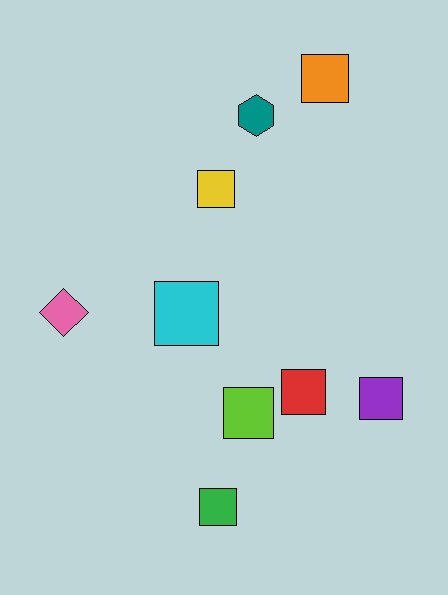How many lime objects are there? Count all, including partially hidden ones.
There is 1 lime object.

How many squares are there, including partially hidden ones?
There are 7 squares.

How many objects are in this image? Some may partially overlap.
There are 9 objects.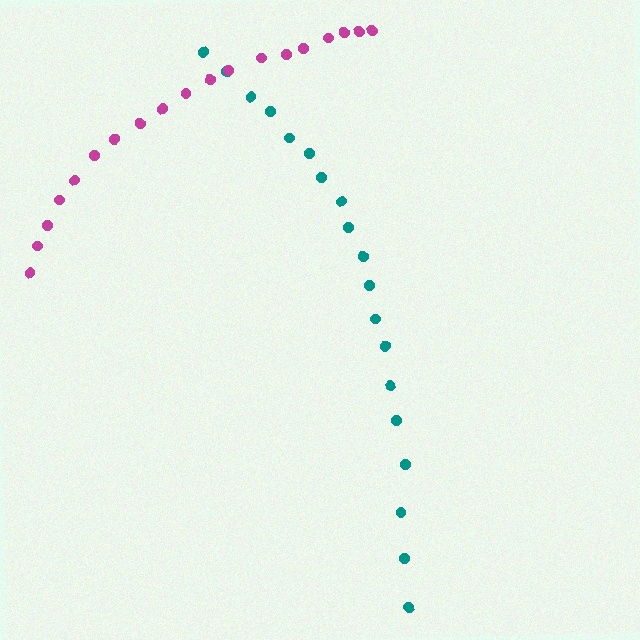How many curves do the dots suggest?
There are 2 distinct paths.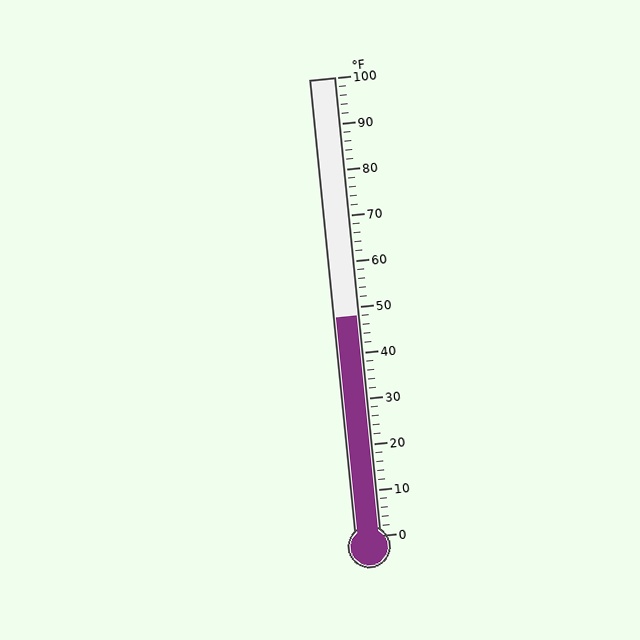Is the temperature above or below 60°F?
The temperature is below 60°F.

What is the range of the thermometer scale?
The thermometer scale ranges from 0°F to 100°F.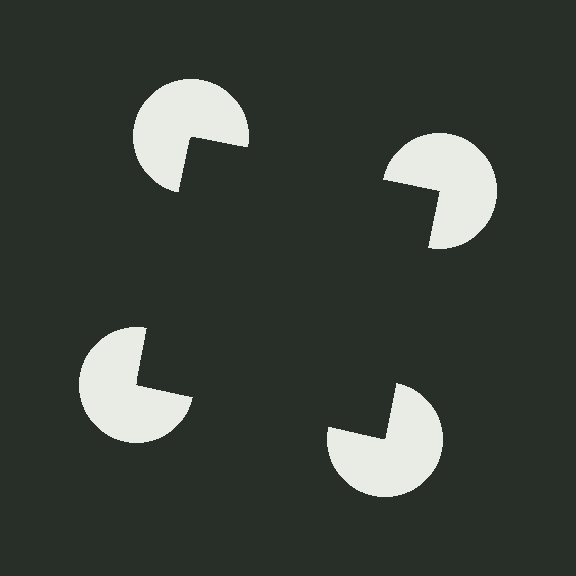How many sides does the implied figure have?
4 sides.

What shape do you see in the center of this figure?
An illusory square — its edges are inferred from the aligned wedge cuts in the pac-man discs, not physically drawn.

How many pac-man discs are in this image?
There are 4 — one at each vertex of the illusory square.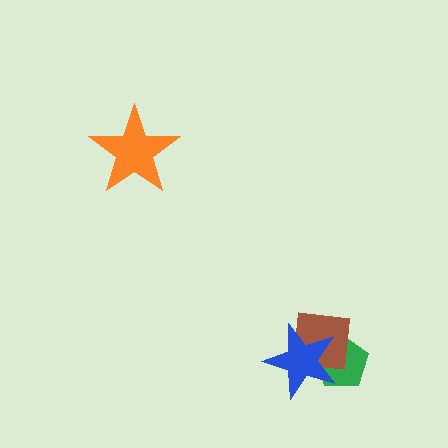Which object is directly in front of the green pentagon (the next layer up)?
The brown square is directly in front of the green pentagon.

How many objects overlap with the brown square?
2 objects overlap with the brown square.